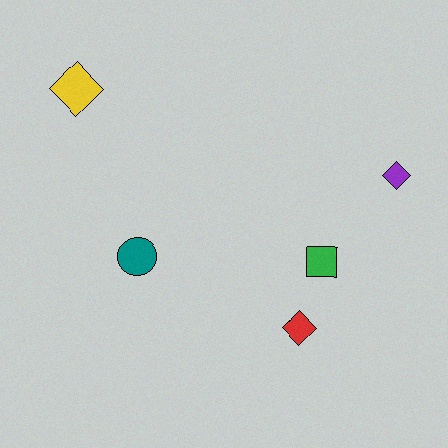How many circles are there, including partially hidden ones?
There is 1 circle.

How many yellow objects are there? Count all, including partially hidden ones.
There is 1 yellow object.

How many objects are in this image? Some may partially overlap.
There are 5 objects.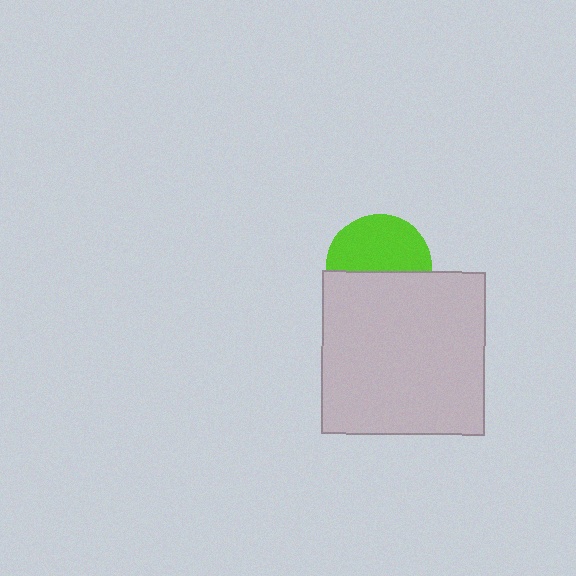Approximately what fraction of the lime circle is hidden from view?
Roughly 46% of the lime circle is hidden behind the light gray square.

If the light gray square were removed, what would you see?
You would see the complete lime circle.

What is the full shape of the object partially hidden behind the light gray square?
The partially hidden object is a lime circle.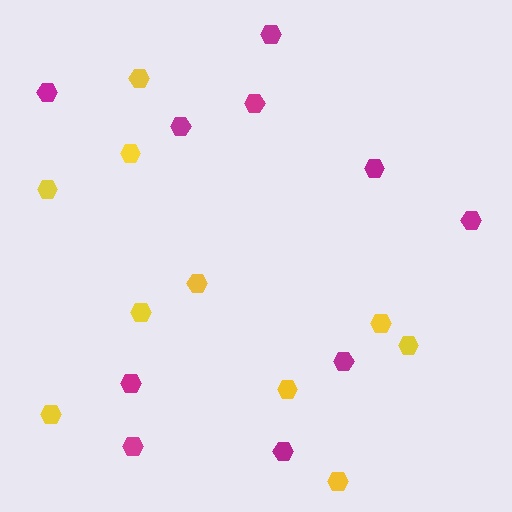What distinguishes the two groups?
There are 2 groups: one group of magenta hexagons (10) and one group of yellow hexagons (10).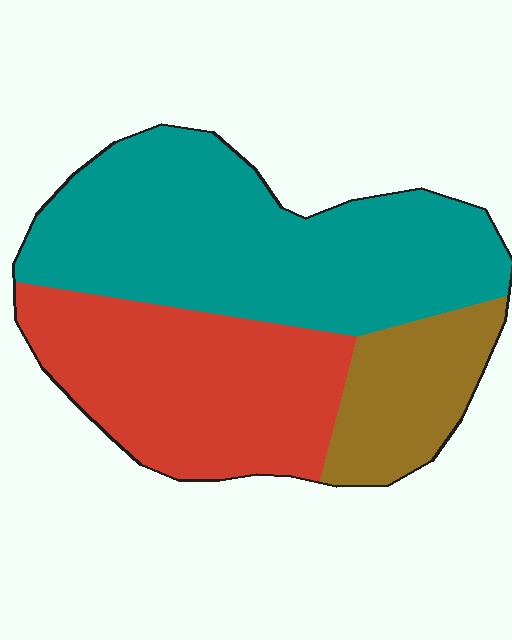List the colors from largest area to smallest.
From largest to smallest: teal, red, brown.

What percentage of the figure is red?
Red takes up about one third (1/3) of the figure.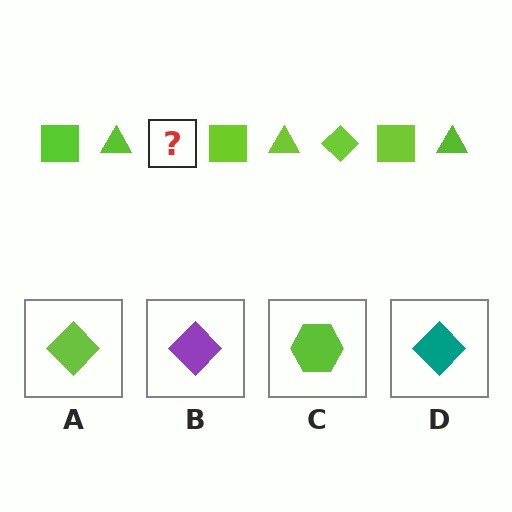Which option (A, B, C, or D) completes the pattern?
A.